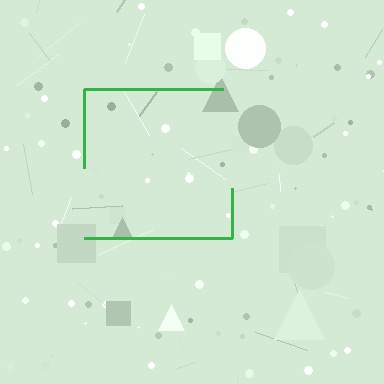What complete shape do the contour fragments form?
The contour fragments form a square.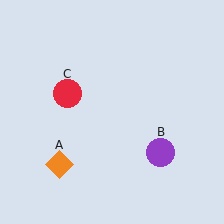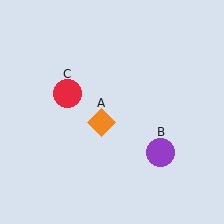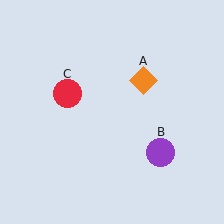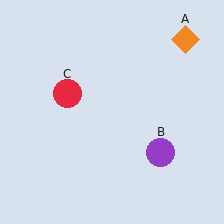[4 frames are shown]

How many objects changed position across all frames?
1 object changed position: orange diamond (object A).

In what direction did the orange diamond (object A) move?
The orange diamond (object A) moved up and to the right.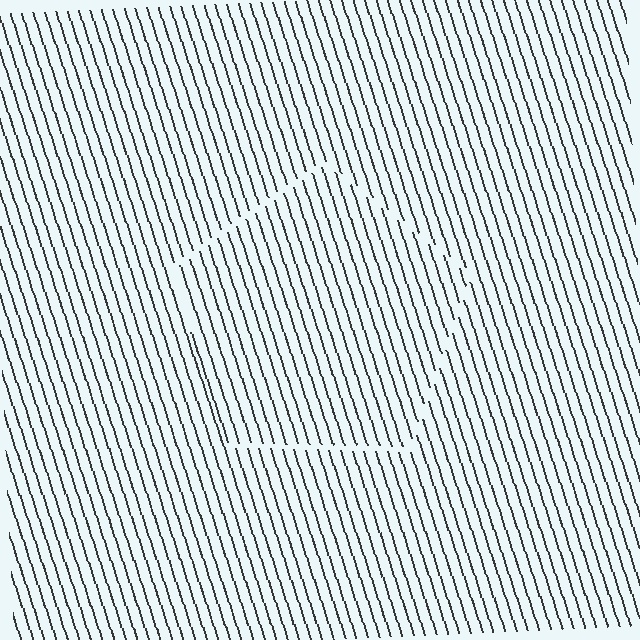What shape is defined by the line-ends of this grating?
An illusory pentagon. The interior of the shape contains the same grating, shifted by half a period — the contour is defined by the phase discontinuity where line-ends from the inner and outer gratings abut.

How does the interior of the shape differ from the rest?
The interior of the shape contains the same grating, shifted by half a period — the contour is defined by the phase discontinuity where line-ends from the inner and outer gratings abut.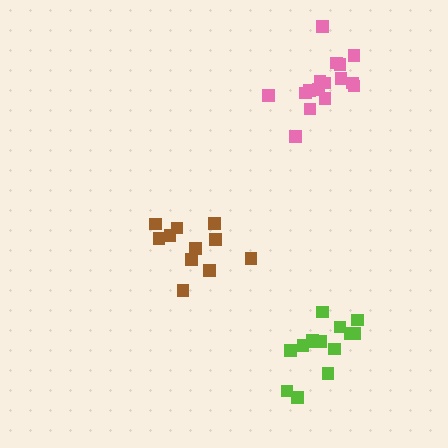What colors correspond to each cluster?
The clusters are colored: brown, pink, lime.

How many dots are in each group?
Group 1: 11 dots, Group 2: 16 dots, Group 3: 15 dots (42 total).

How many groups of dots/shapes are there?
There are 3 groups.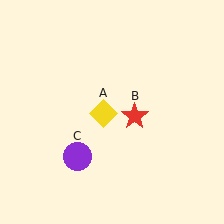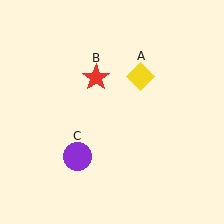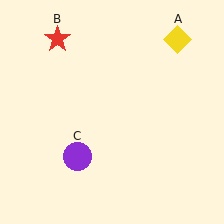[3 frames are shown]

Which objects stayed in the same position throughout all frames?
Purple circle (object C) remained stationary.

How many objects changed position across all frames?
2 objects changed position: yellow diamond (object A), red star (object B).